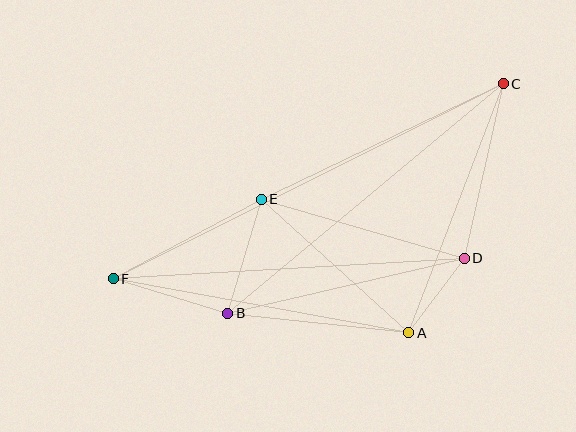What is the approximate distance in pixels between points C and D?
The distance between C and D is approximately 179 pixels.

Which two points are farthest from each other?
Points C and F are farthest from each other.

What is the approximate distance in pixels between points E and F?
The distance between E and F is approximately 168 pixels.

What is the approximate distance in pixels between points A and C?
The distance between A and C is approximately 267 pixels.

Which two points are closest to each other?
Points A and D are closest to each other.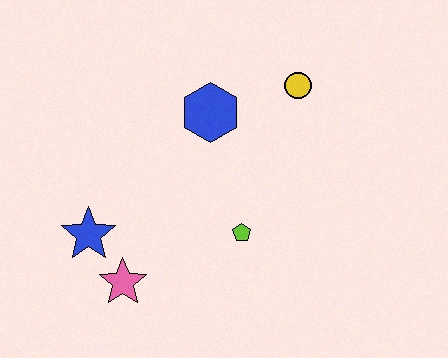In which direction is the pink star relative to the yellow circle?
The pink star is below the yellow circle.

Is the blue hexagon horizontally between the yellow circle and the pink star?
Yes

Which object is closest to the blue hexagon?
The yellow circle is closest to the blue hexagon.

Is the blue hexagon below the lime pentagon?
No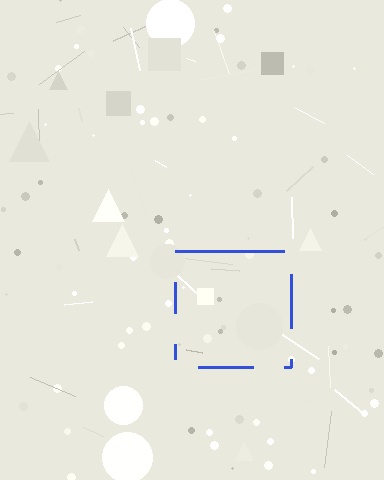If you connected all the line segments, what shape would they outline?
They would outline a square.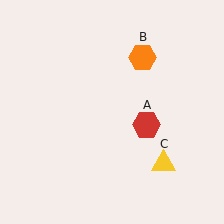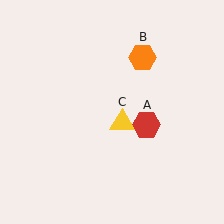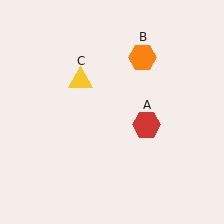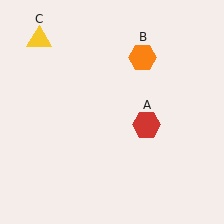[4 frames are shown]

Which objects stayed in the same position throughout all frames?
Red hexagon (object A) and orange hexagon (object B) remained stationary.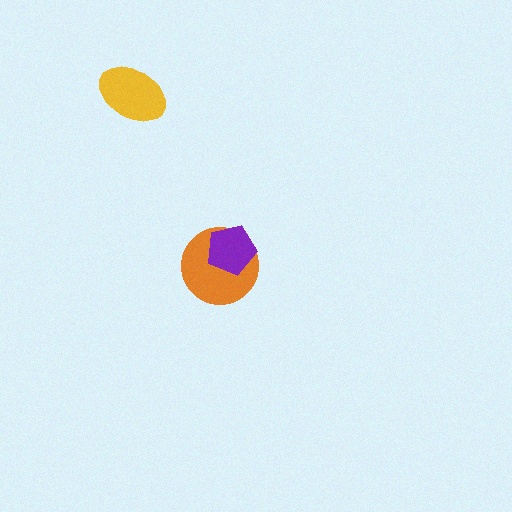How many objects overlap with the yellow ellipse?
0 objects overlap with the yellow ellipse.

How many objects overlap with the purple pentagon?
1 object overlaps with the purple pentagon.